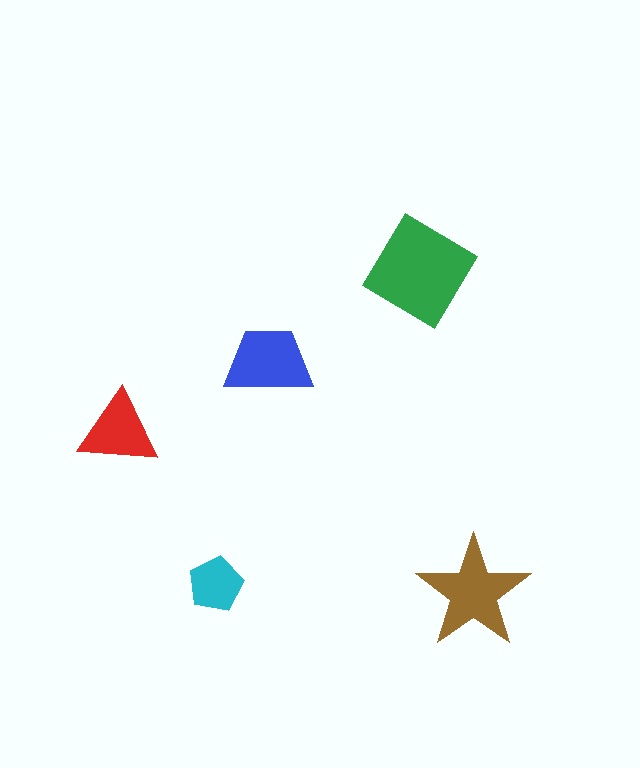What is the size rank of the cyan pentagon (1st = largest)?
5th.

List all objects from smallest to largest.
The cyan pentagon, the red triangle, the blue trapezoid, the brown star, the green diamond.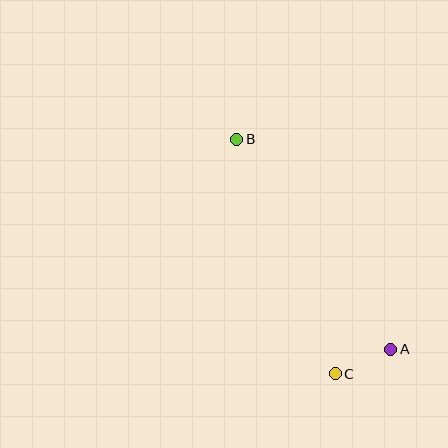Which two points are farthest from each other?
Points A and B are farthest from each other.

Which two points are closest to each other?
Points A and C are closest to each other.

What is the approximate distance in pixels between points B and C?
The distance between B and C is approximately 254 pixels.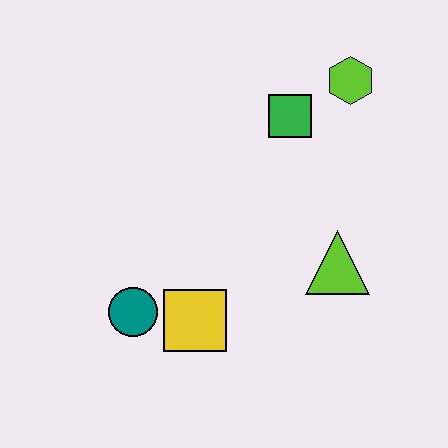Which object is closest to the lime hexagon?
The green square is closest to the lime hexagon.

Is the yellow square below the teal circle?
Yes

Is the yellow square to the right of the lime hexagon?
No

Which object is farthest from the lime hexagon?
The teal circle is farthest from the lime hexagon.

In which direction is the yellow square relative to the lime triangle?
The yellow square is to the left of the lime triangle.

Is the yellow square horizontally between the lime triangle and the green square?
No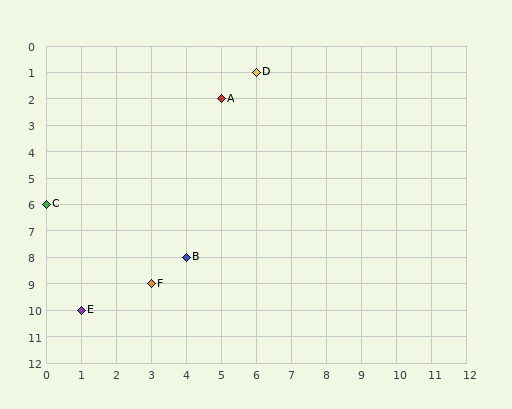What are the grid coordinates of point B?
Point B is at grid coordinates (4, 8).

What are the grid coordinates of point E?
Point E is at grid coordinates (1, 10).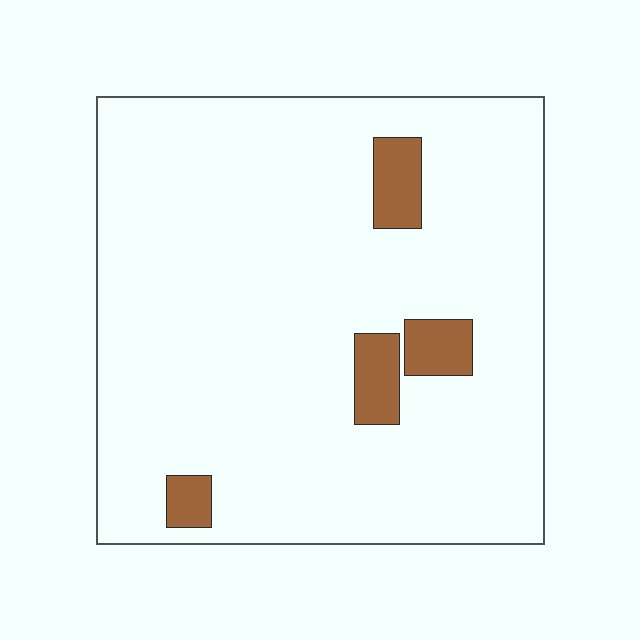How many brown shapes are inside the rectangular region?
4.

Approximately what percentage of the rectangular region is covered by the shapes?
Approximately 5%.